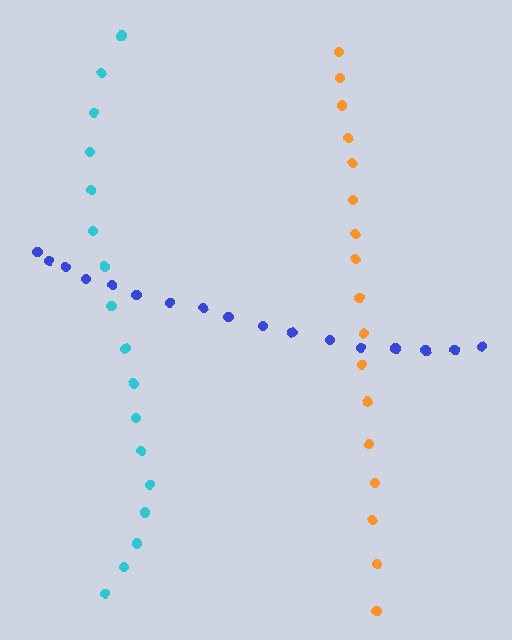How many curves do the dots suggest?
There are 3 distinct paths.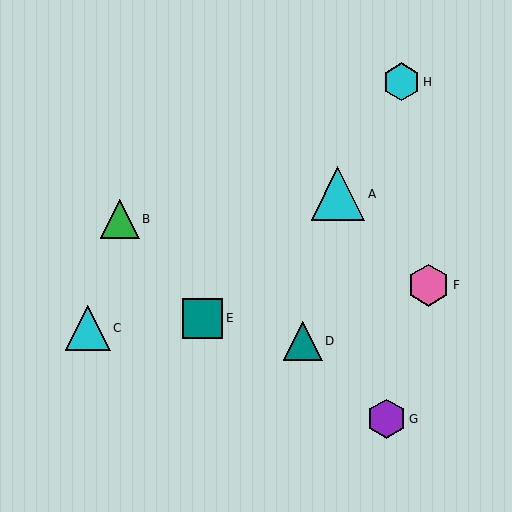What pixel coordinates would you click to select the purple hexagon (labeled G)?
Click at (387, 419) to select the purple hexagon G.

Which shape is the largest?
The cyan triangle (labeled A) is the largest.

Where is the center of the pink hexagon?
The center of the pink hexagon is at (429, 285).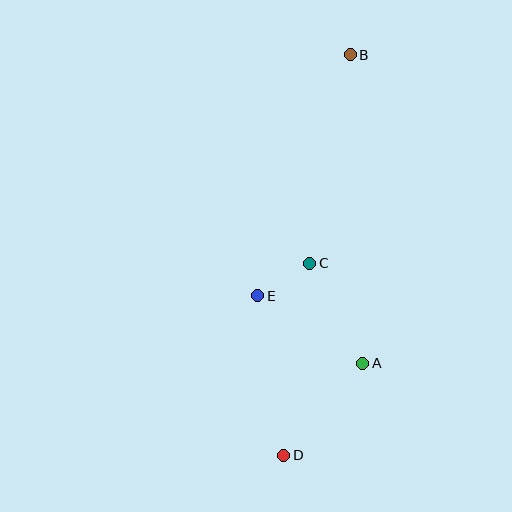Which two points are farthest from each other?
Points B and D are farthest from each other.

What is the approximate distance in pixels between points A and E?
The distance between A and E is approximately 125 pixels.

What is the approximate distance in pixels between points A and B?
The distance between A and B is approximately 309 pixels.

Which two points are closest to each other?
Points C and E are closest to each other.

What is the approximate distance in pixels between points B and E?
The distance between B and E is approximately 259 pixels.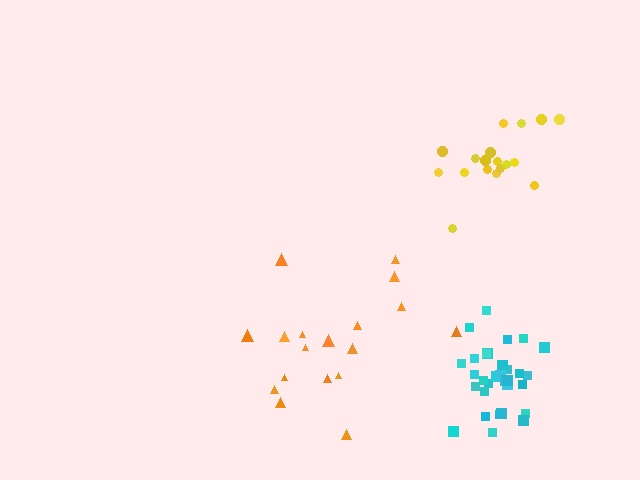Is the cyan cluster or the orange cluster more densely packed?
Cyan.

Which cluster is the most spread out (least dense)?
Orange.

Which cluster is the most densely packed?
Cyan.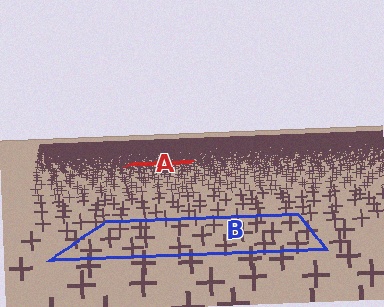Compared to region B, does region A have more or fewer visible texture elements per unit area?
Region A has more texture elements per unit area — they are packed more densely because it is farther away.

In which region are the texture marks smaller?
The texture marks are smaller in region A, because it is farther away.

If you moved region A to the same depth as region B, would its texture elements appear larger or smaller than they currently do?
They would appear larger. At a closer depth, the same texture elements are projected at a bigger on-screen size.